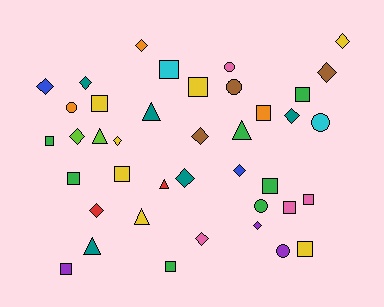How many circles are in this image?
There are 6 circles.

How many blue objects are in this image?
There are 2 blue objects.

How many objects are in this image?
There are 40 objects.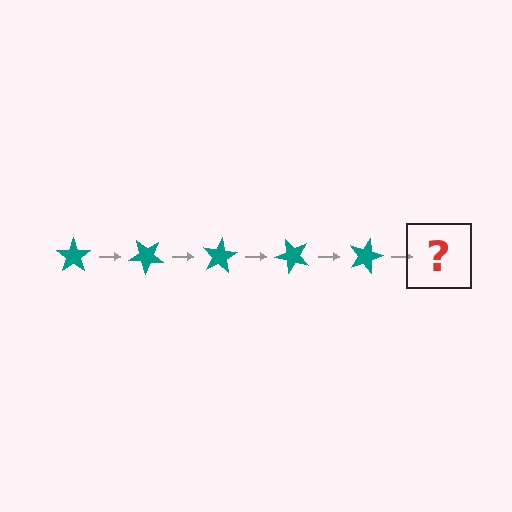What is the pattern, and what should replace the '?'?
The pattern is that the star rotates 40 degrees each step. The '?' should be a teal star rotated 200 degrees.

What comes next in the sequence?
The next element should be a teal star rotated 200 degrees.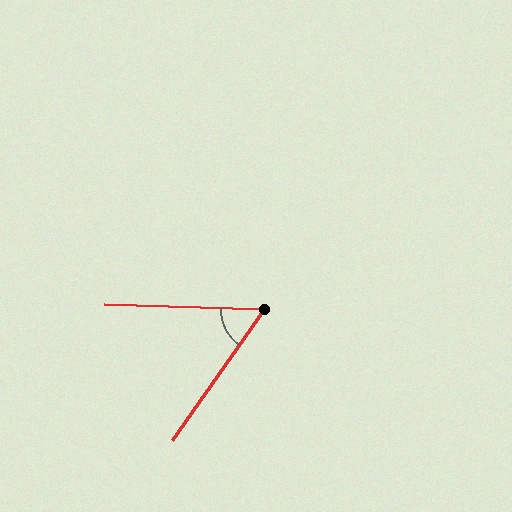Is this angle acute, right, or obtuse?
It is acute.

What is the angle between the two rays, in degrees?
Approximately 57 degrees.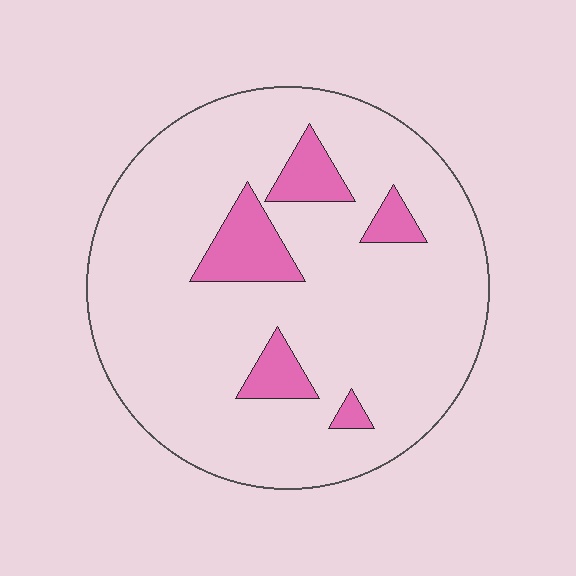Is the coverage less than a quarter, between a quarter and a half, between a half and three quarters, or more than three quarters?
Less than a quarter.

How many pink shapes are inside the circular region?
5.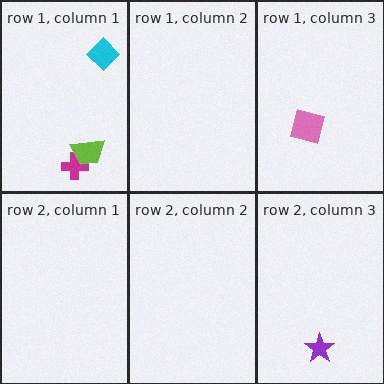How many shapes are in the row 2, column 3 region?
1.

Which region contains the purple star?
The row 2, column 3 region.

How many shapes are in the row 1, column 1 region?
3.